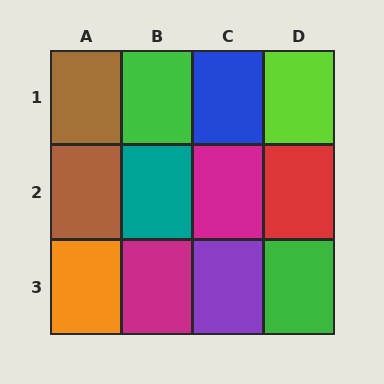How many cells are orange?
1 cell is orange.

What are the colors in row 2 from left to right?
Brown, teal, magenta, red.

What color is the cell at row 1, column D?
Lime.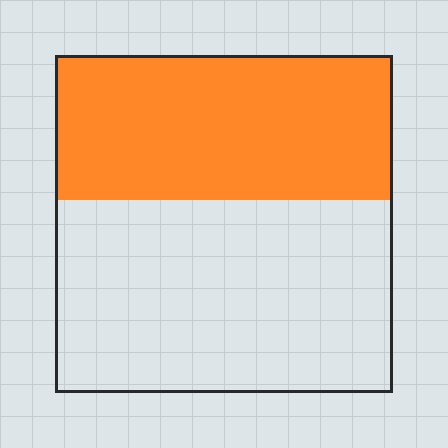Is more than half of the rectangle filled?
No.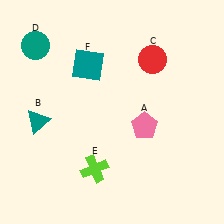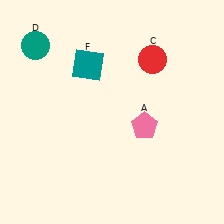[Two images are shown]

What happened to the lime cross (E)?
The lime cross (E) was removed in Image 2. It was in the bottom-left area of Image 1.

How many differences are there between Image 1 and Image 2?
There are 2 differences between the two images.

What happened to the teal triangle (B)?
The teal triangle (B) was removed in Image 2. It was in the bottom-left area of Image 1.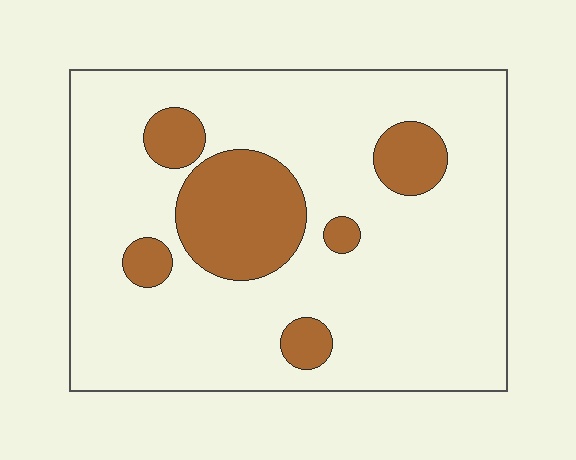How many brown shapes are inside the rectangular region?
6.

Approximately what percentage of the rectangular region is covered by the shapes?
Approximately 20%.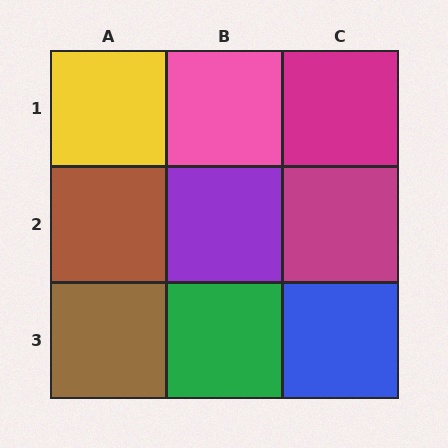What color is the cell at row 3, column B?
Green.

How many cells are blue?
1 cell is blue.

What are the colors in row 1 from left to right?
Yellow, pink, magenta.